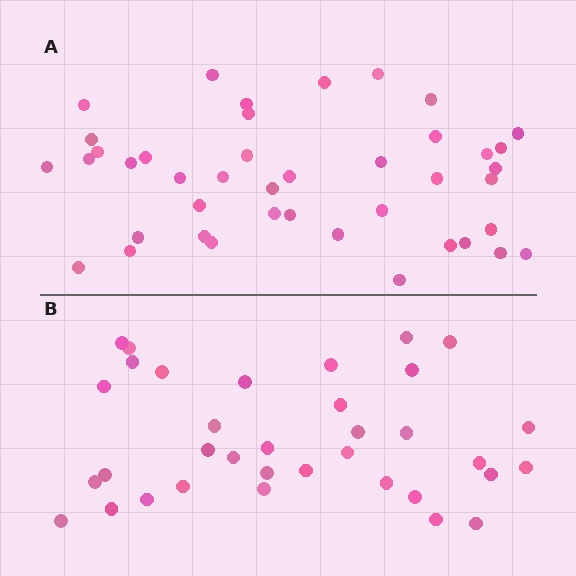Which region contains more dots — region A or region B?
Region A (the top region) has more dots.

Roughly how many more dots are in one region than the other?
Region A has roughly 8 or so more dots than region B.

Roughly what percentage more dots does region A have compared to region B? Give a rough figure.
About 20% more.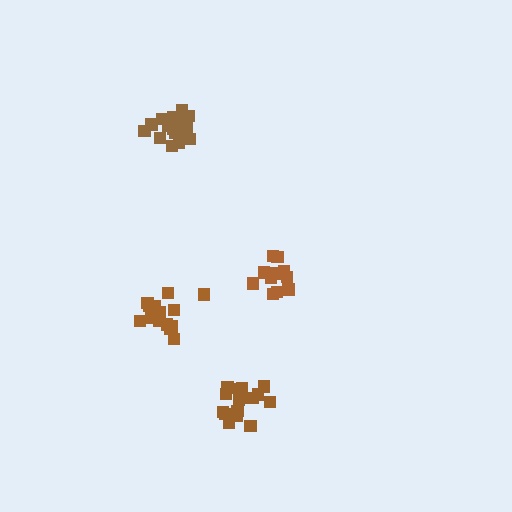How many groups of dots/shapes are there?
There are 4 groups.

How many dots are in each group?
Group 1: 18 dots, Group 2: 13 dots, Group 3: 14 dots, Group 4: 16 dots (61 total).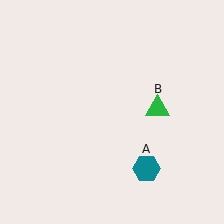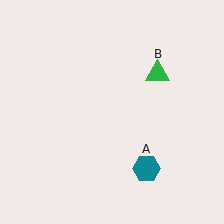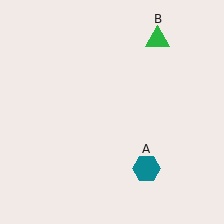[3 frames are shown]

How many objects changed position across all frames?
1 object changed position: green triangle (object B).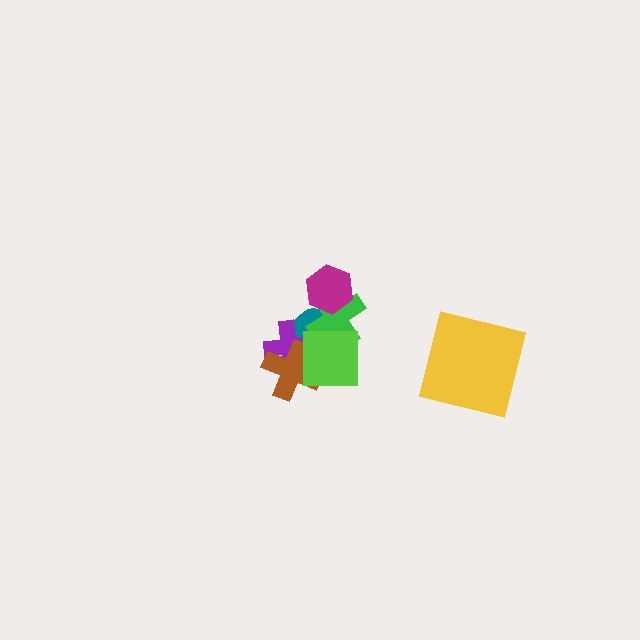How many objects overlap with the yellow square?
0 objects overlap with the yellow square.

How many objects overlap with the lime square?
4 objects overlap with the lime square.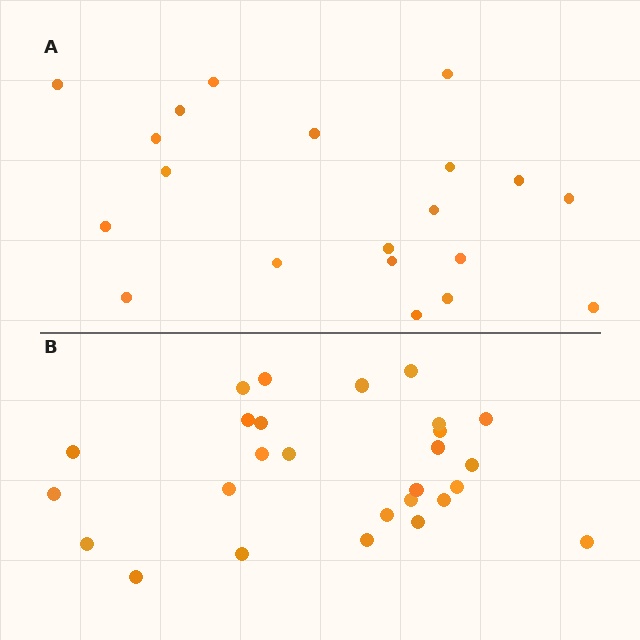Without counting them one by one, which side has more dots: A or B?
Region B (the bottom region) has more dots.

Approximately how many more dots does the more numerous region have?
Region B has roughly 8 or so more dots than region A.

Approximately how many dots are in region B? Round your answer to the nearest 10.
About 30 dots. (The exact count is 27, which rounds to 30.)